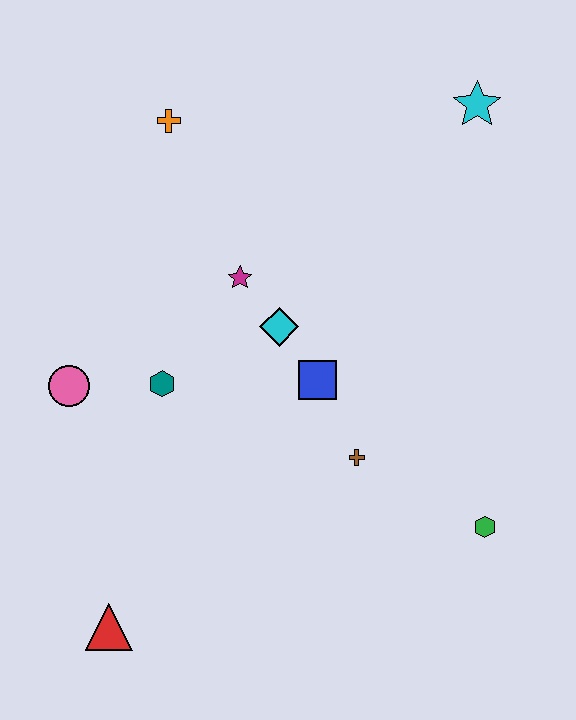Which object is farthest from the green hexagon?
The orange cross is farthest from the green hexagon.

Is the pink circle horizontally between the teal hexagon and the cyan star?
No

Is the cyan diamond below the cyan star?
Yes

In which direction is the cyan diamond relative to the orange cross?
The cyan diamond is below the orange cross.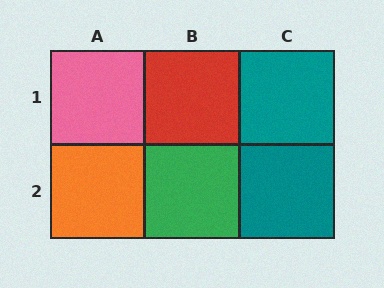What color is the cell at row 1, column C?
Teal.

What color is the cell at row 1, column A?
Pink.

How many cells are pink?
1 cell is pink.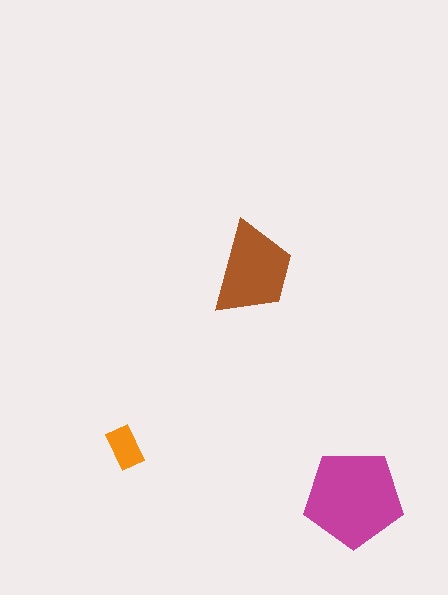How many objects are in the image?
There are 3 objects in the image.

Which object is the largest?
The magenta pentagon.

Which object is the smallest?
The orange rectangle.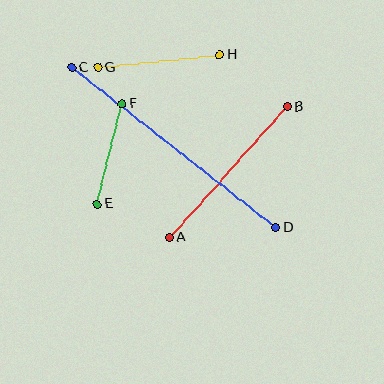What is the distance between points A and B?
The distance is approximately 175 pixels.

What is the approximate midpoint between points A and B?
The midpoint is at approximately (228, 172) pixels.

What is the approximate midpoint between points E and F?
The midpoint is at approximately (110, 154) pixels.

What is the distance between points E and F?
The distance is approximately 103 pixels.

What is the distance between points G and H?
The distance is approximately 123 pixels.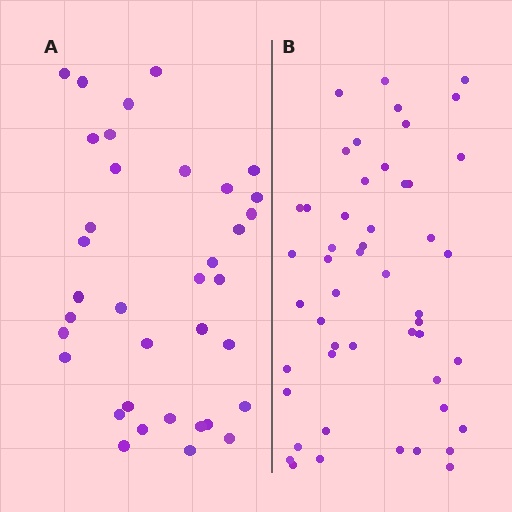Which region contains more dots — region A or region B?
Region B (the right region) has more dots.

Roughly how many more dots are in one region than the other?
Region B has approximately 15 more dots than region A.